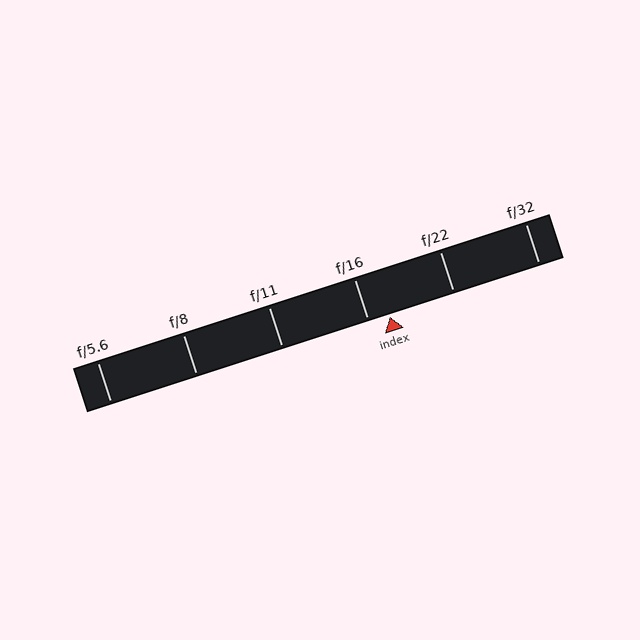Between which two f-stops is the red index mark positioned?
The index mark is between f/16 and f/22.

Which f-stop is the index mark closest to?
The index mark is closest to f/16.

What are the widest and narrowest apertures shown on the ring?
The widest aperture shown is f/5.6 and the narrowest is f/32.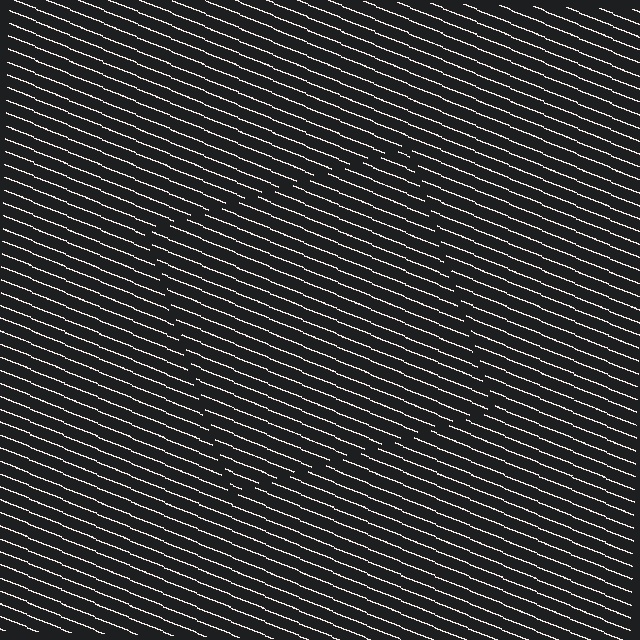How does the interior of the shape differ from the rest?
The interior of the shape contains the same grating, shifted by half a period — the contour is defined by the phase discontinuity where line-ends from the inner and outer gratings abut.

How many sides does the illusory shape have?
4 sides — the line-ends trace a square.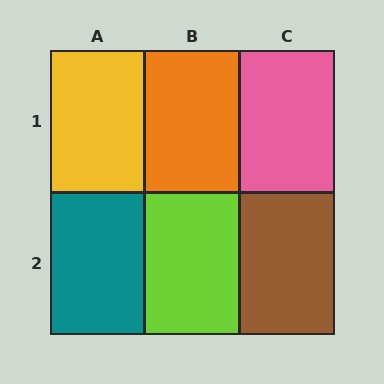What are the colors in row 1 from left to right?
Yellow, orange, pink.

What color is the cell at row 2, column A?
Teal.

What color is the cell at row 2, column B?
Lime.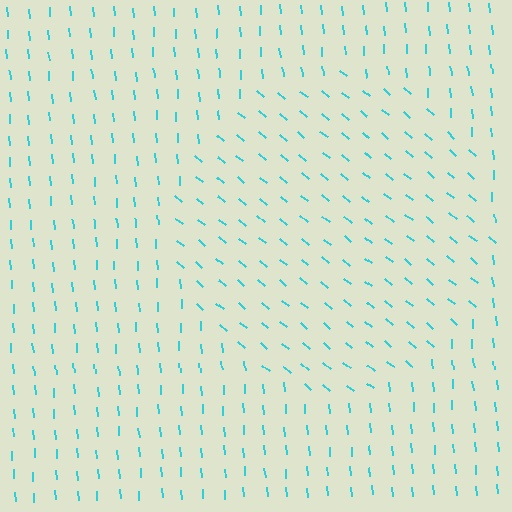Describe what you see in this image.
The image is filled with small cyan line segments. A circle region in the image has lines oriented differently from the surrounding lines, creating a visible texture boundary.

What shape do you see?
I see a circle.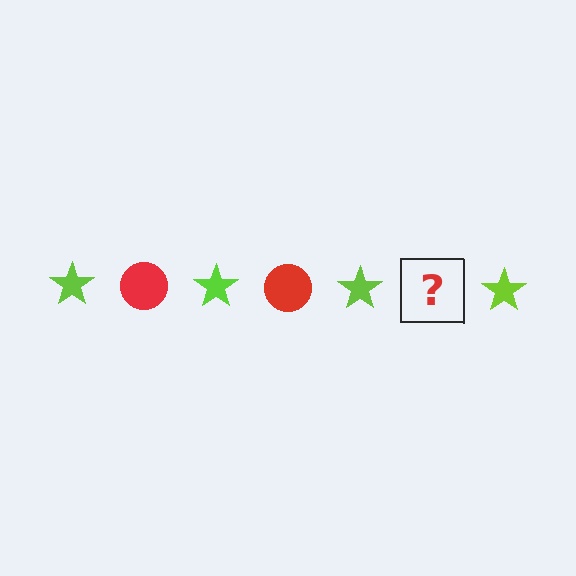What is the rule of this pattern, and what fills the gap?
The rule is that the pattern alternates between lime star and red circle. The gap should be filled with a red circle.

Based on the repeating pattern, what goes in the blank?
The blank should be a red circle.